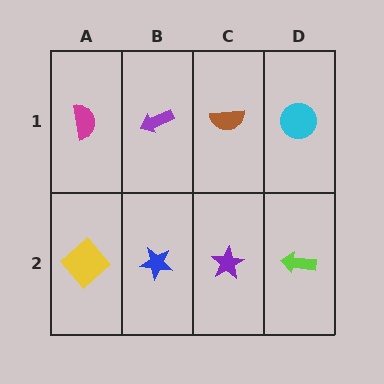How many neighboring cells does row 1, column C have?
3.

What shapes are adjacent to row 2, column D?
A cyan circle (row 1, column D), a purple star (row 2, column C).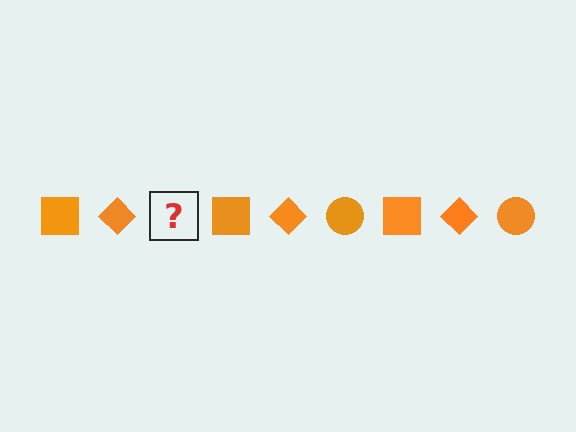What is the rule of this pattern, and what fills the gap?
The rule is that the pattern cycles through square, diamond, circle shapes in orange. The gap should be filled with an orange circle.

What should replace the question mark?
The question mark should be replaced with an orange circle.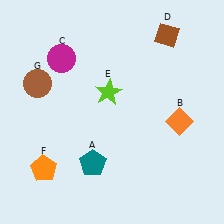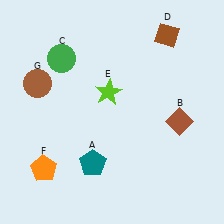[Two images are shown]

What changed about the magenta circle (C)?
In Image 1, C is magenta. In Image 2, it changed to green.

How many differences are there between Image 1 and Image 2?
There are 2 differences between the two images.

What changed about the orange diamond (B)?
In Image 1, B is orange. In Image 2, it changed to brown.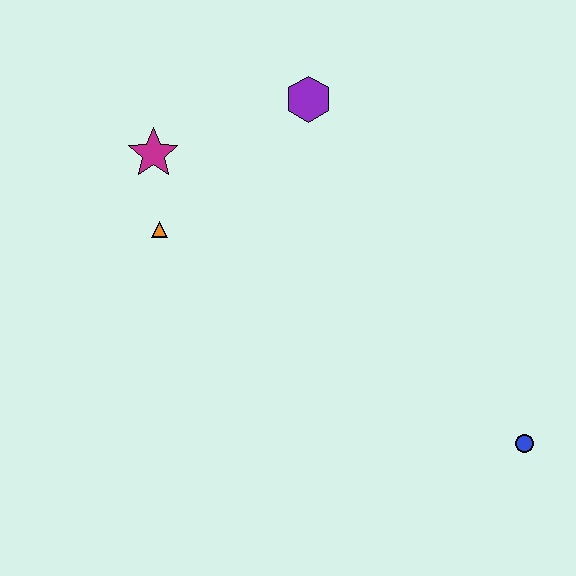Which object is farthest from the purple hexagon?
The blue circle is farthest from the purple hexagon.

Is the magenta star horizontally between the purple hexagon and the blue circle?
No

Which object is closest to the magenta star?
The orange triangle is closest to the magenta star.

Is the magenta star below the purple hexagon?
Yes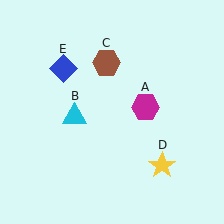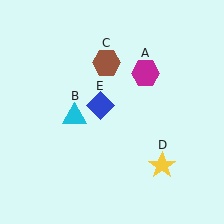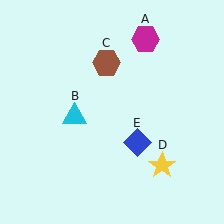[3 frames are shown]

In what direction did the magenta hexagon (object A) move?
The magenta hexagon (object A) moved up.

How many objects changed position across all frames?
2 objects changed position: magenta hexagon (object A), blue diamond (object E).